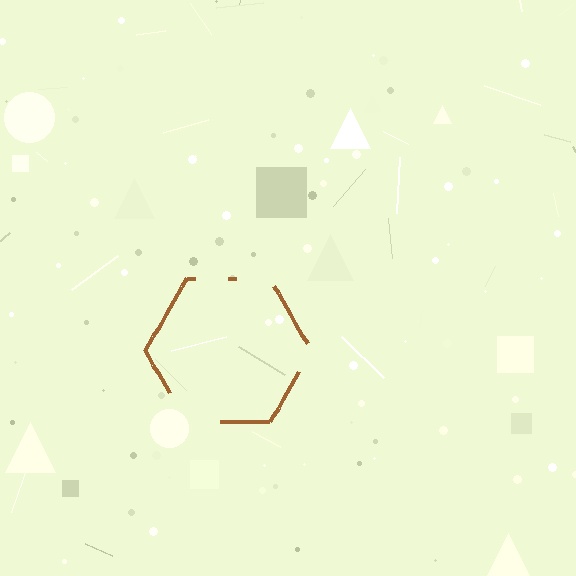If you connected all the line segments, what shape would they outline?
They would outline a hexagon.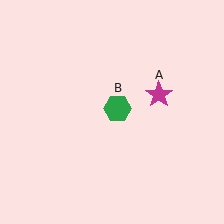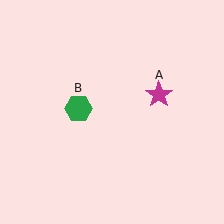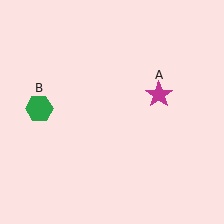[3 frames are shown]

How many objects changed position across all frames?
1 object changed position: green hexagon (object B).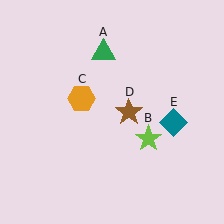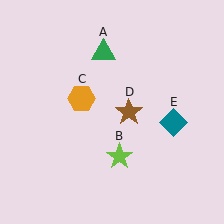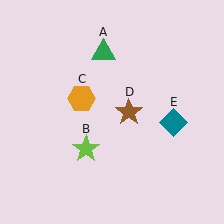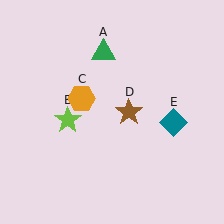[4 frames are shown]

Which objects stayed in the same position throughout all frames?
Green triangle (object A) and orange hexagon (object C) and brown star (object D) and teal diamond (object E) remained stationary.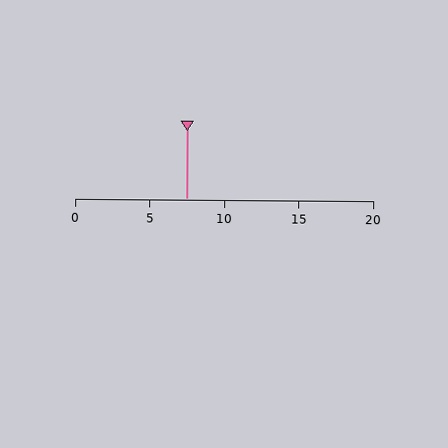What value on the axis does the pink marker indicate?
The marker indicates approximately 7.5.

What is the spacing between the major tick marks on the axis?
The major ticks are spaced 5 apart.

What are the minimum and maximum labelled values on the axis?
The axis runs from 0 to 20.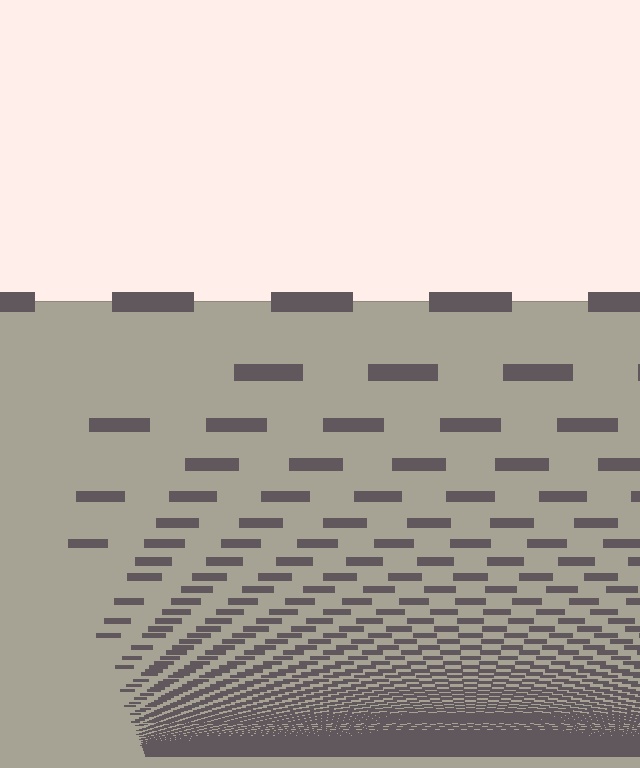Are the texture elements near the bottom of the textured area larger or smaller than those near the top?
Smaller. The gradient is inverted — elements near the bottom are smaller and denser.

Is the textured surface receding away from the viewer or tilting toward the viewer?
The surface appears to tilt toward the viewer. Texture elements get larger and sparser toward the top.